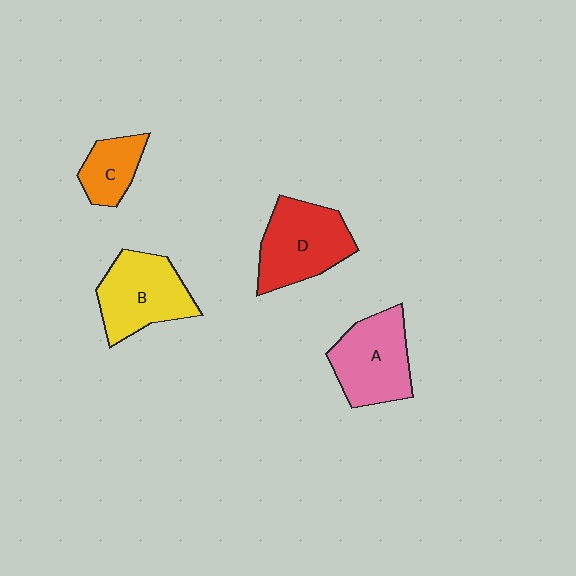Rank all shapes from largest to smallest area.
From largest to smallest: D (red), B (yellow), A (pink), C (orange).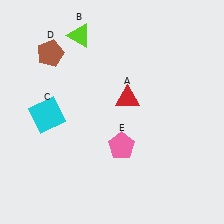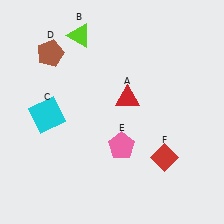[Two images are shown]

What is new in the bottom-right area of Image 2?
A red diamond (F) was added in the bottom-right area of Image 2.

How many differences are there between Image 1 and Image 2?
There is 1 difference between the two images.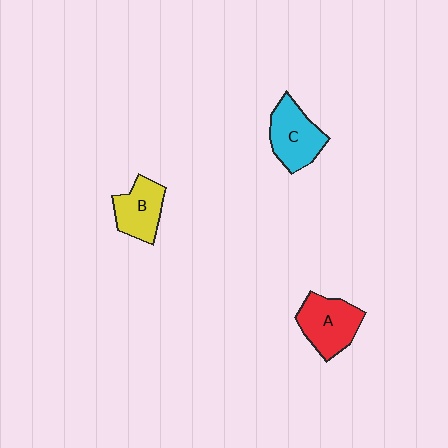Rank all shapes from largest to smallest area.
From largest to smallest: A (red), C (cyan), B (yellow).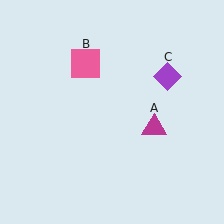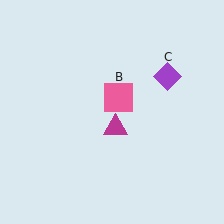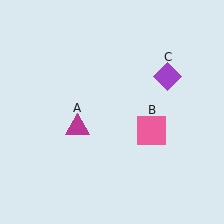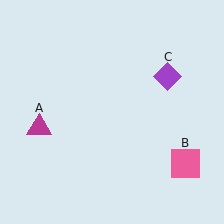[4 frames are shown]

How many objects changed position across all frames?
2 objects changed position: magenta triangle (object A), pink square (object B).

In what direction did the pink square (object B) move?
The pink square (object B) moved down and to the right.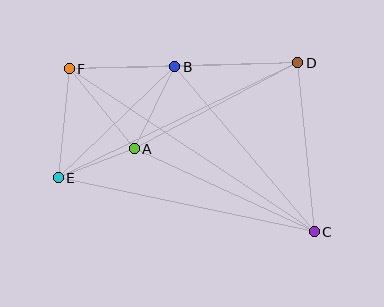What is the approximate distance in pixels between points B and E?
The distance between B and E is approximately 161 pixels.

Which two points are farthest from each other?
Points C and F are farthest from each other.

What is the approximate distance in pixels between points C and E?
The distance between C and E is approximately 262 pixels.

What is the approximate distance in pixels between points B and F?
The distance between B and F is approximately 106 pixels.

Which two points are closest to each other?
Points A and E are closest to each other.